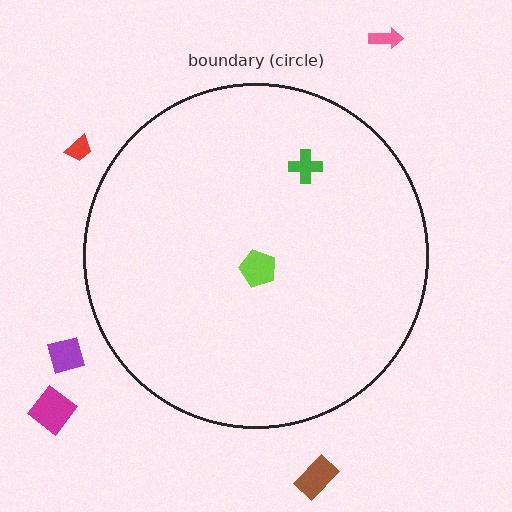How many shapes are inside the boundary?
2 inside, 5 outside.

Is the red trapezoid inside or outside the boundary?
Outside.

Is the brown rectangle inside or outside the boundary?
Outside.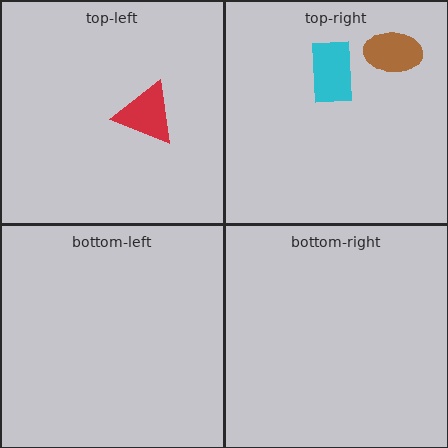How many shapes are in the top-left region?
1.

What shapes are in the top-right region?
The cyan rectangle, the brown ellipse.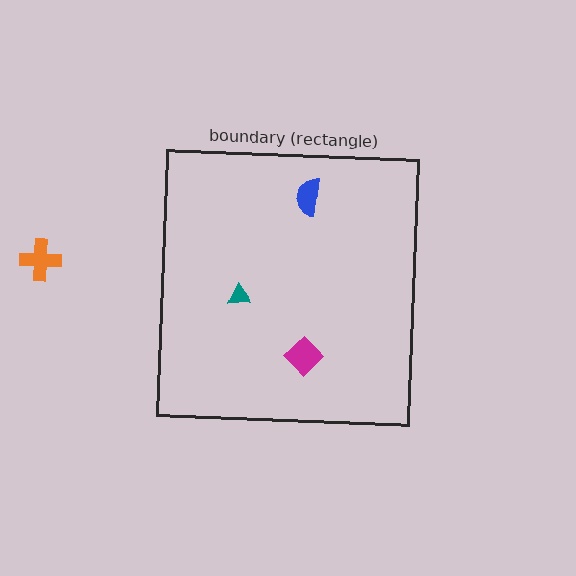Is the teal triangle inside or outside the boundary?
Inside.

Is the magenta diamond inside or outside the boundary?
Inside.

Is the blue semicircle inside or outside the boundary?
Inside.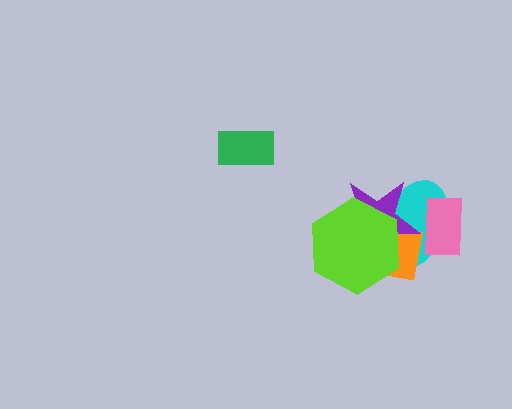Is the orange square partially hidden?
Yes, it is partially covered by another shape.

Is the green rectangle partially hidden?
No, no other shape covers it.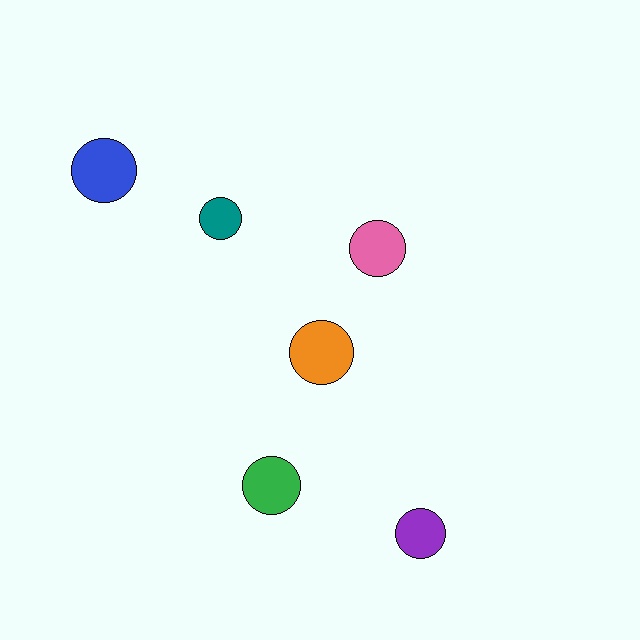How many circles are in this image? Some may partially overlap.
There are 6 circles.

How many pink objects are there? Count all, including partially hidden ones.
There is 1 pink object.